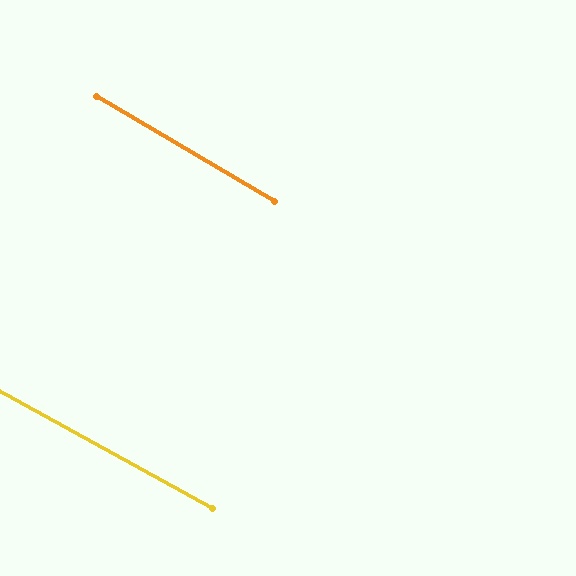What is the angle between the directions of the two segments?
Approximately 2 degrees.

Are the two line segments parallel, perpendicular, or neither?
Parallel — their directions differ by only 1.9°.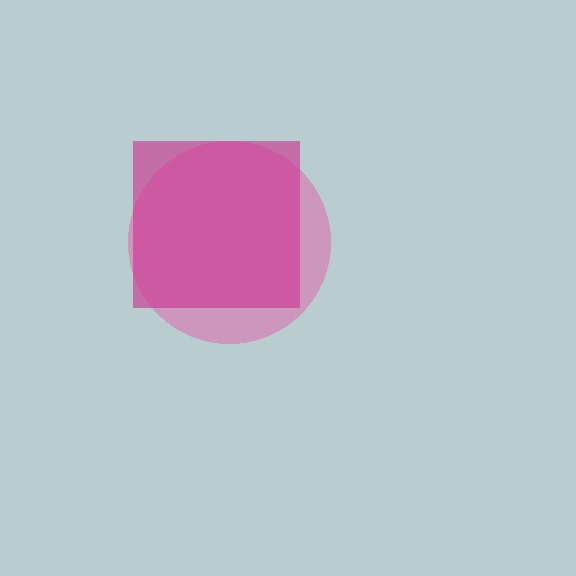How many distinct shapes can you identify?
There are 2 distinct shapes: a pink circle, a magenta square.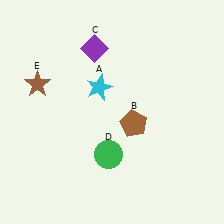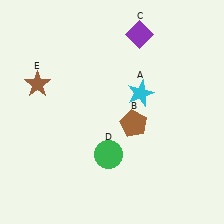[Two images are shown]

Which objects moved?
The objects that moved are: the cyan star (A), the purple diamond (C).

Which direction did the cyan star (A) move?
The cyan star (A) moved right.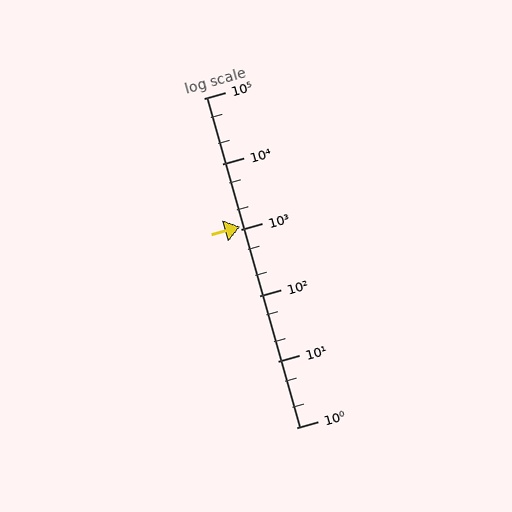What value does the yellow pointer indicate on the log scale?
The pointer indicates approximately 1100.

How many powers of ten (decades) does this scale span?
The scale spans 5 decades, from 1 to 100000.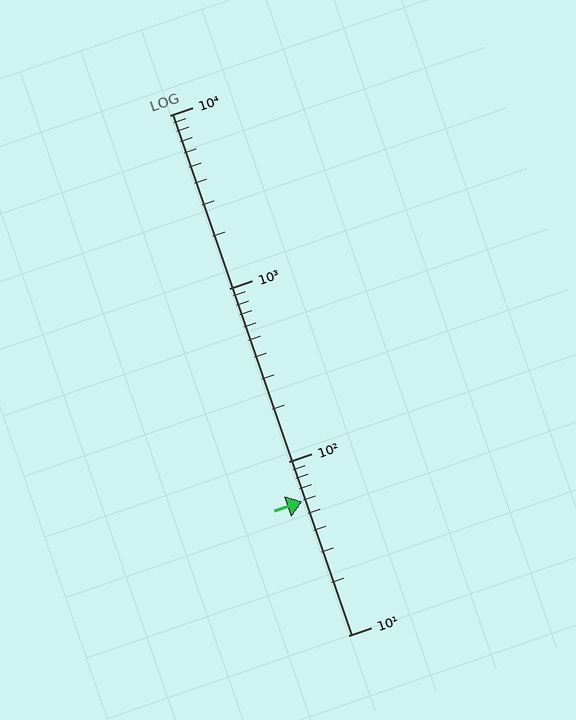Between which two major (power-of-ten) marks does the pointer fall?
The pointer is between 10 and 100.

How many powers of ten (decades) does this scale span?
The scale spans 3 decades, from 10 to 10000.